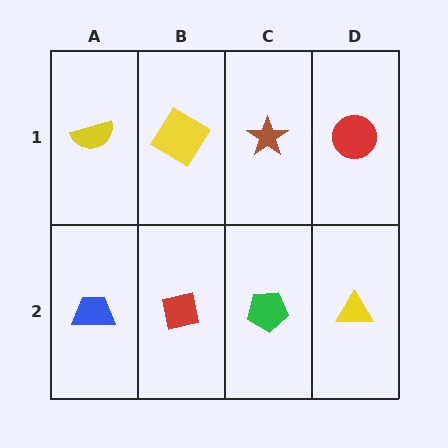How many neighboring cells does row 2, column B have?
3.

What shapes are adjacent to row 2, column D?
A red circle (row 1, column D), a green pentagon (row 2, column C).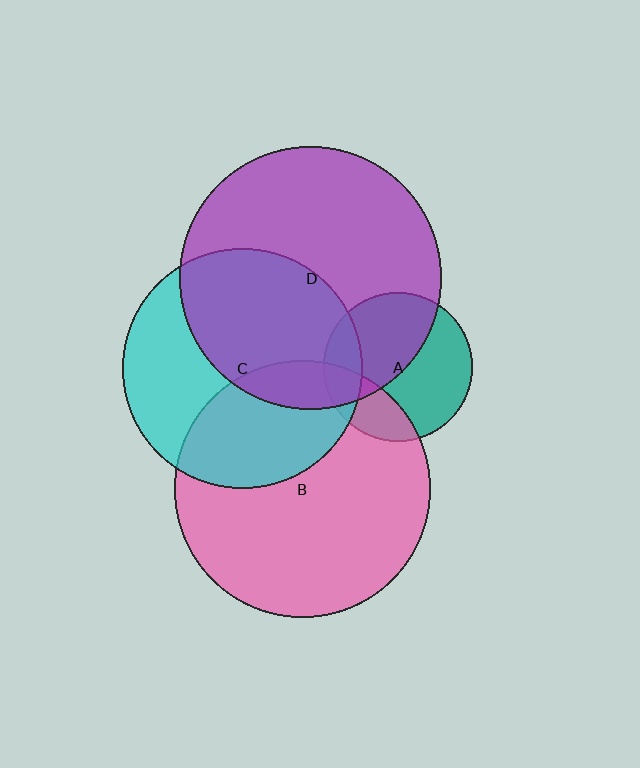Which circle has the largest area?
Circle D (purple).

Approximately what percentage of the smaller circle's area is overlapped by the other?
Approximately 35%.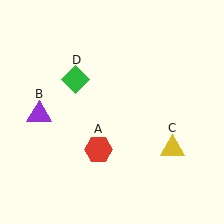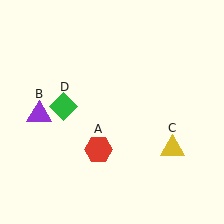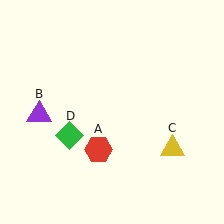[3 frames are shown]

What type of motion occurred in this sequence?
The green diamond (object D) rotated counterclockwise around the center of the scene.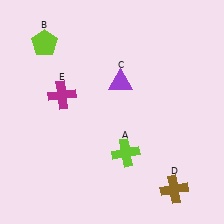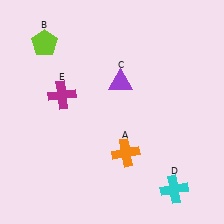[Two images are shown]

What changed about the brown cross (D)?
In Image 1, D is brown. In Image 2, it changed to cyan.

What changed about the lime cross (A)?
In Image 1, A is lime. In Image 2, it changed to orange.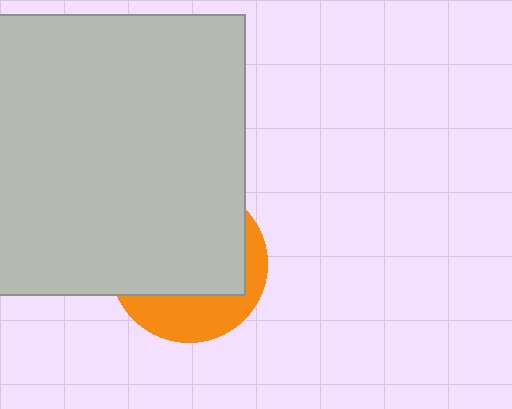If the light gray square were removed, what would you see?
You would see the complete orange circle.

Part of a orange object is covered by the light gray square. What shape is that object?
It is a circle.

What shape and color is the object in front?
The object in front is a light gray square.